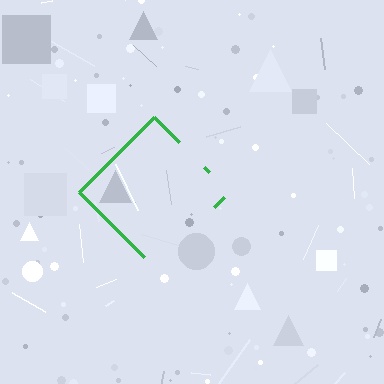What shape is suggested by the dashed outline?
The dashed outline suggests a diamond.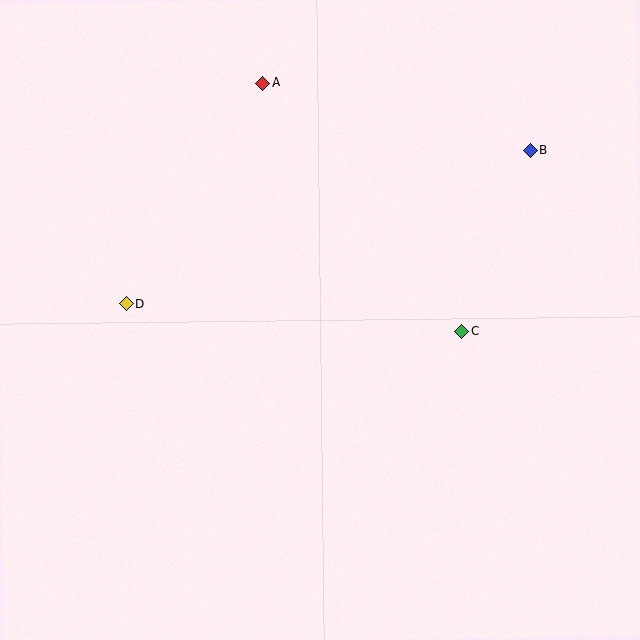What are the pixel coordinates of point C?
Point C is at (462, 332).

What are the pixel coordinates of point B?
Point B is at (530, 150).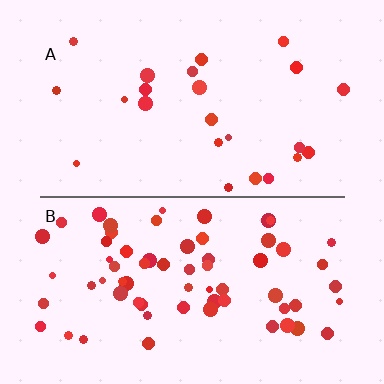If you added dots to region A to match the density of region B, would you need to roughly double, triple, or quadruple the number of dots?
Approximately triple.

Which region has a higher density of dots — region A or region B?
B (the bottom).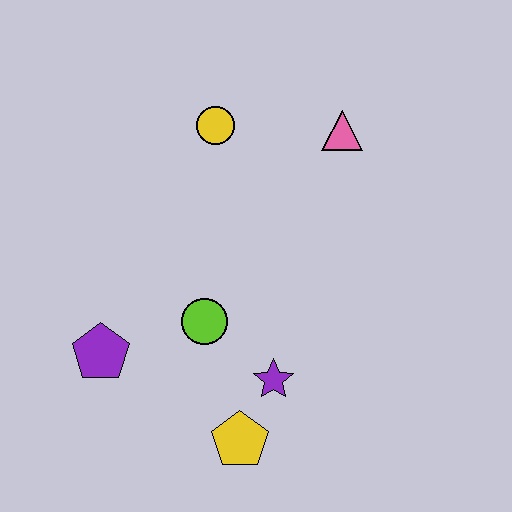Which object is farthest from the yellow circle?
The yellow pentagon is farthest from the yellow circle.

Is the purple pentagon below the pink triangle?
Yes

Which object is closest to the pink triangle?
The yellow circle is closest to the pink triangle.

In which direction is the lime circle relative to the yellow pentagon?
The lime circle is above the yellow pentagon.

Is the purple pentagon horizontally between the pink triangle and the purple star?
No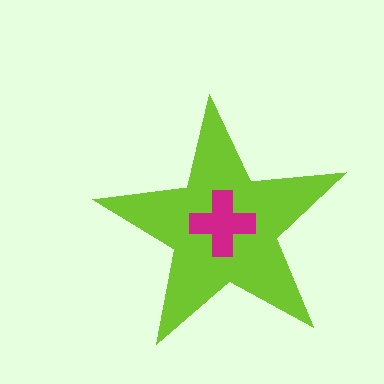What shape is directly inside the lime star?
The magenta cross.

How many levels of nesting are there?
2.